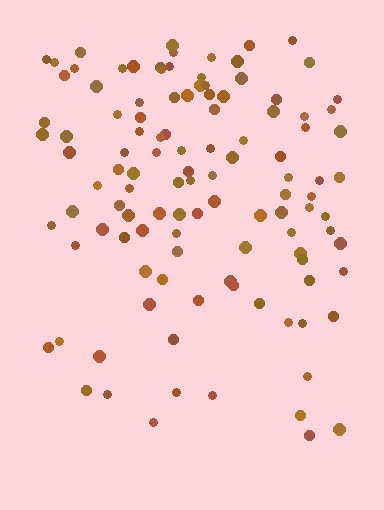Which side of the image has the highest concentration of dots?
The top.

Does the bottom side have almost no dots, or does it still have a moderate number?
Still a moderate number, just noticeably fewer than the top.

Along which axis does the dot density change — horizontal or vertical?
Vertical.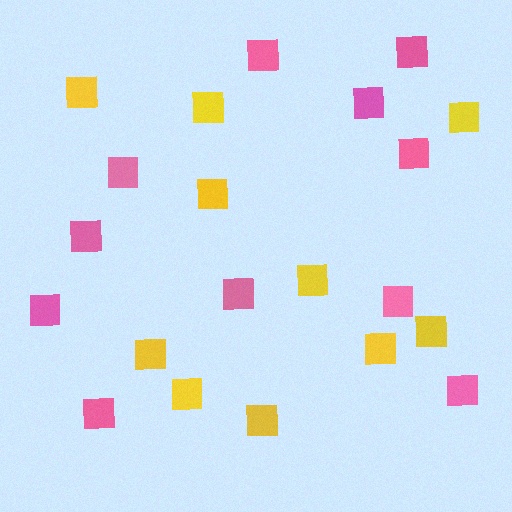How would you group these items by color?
There are 2 groups: one group of yellow squares (10) and one group of pink squares (11).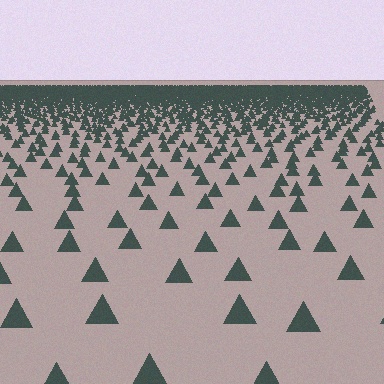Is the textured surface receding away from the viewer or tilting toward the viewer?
The surface is receding away from the viewer. Texture elements get smaller and denser toward the top.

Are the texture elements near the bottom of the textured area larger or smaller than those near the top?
Larger. Near the bottom, elements are closer to the viewer and appear at a bigger on-screen size.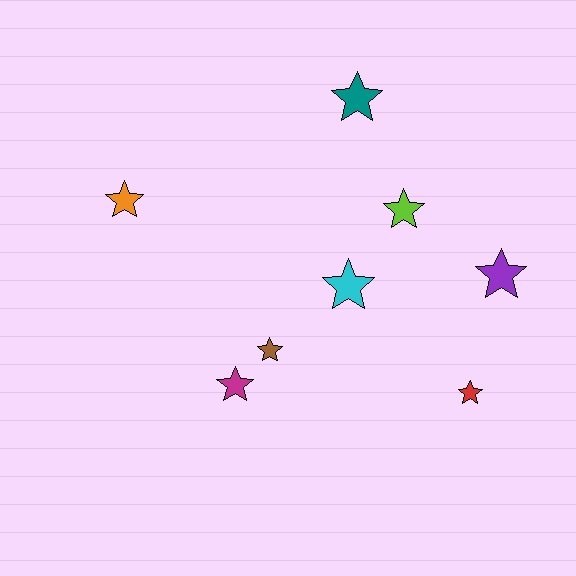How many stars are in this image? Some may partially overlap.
There are 8 stars.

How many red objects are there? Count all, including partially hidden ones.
There is 1 red object.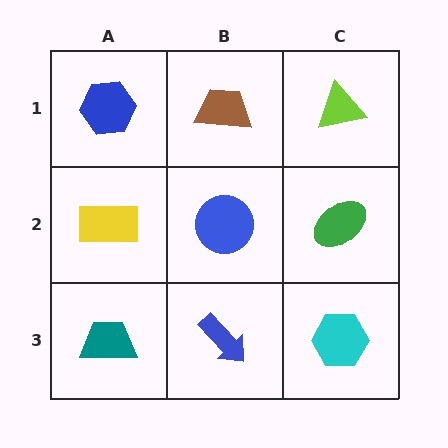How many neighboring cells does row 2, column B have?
4.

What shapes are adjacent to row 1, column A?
A yellow rectangle (row 2, column A), a brown trapezoid (row 1, column B).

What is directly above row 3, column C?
A green ellipse.